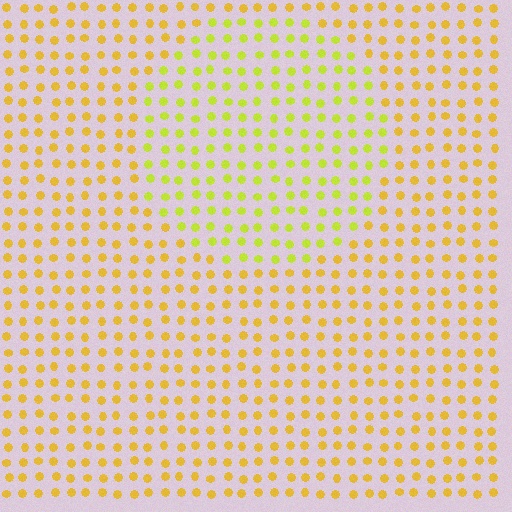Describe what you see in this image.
The image is filled with small yellow elements in a uniform arrangement. A circle-shaped region is visible where the elements are tinted to a slightly different hue, forming a subtle color boundary.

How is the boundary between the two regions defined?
The boundary is defined purely by a slight shift in hue (about 28 degrees). Spacing, size, and orientation are identical on both sides.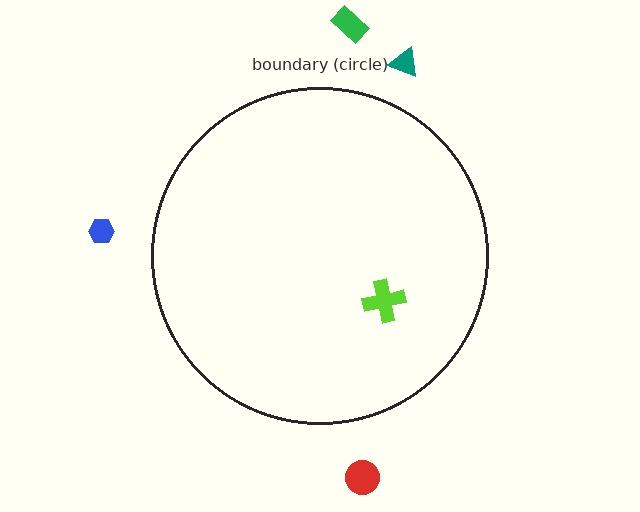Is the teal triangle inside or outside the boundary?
Outside.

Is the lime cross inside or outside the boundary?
Inside.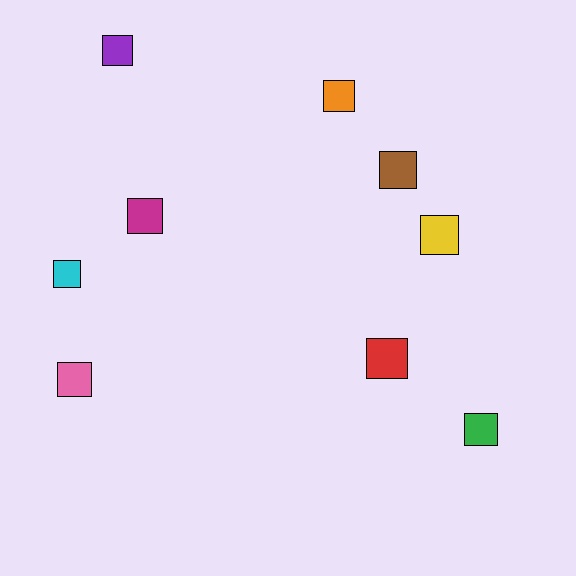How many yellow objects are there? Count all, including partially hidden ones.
There is 1 yellow object.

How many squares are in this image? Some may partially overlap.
There are 9 squares.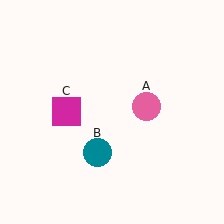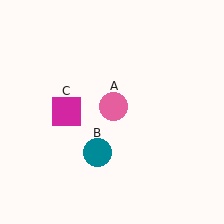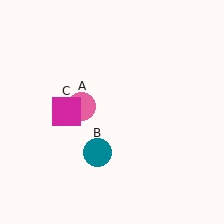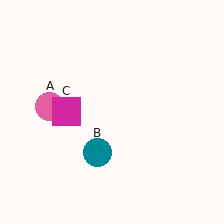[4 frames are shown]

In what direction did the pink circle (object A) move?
The pink circle (object A) moved left.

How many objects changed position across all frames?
1 object changed position: pink circle (object A).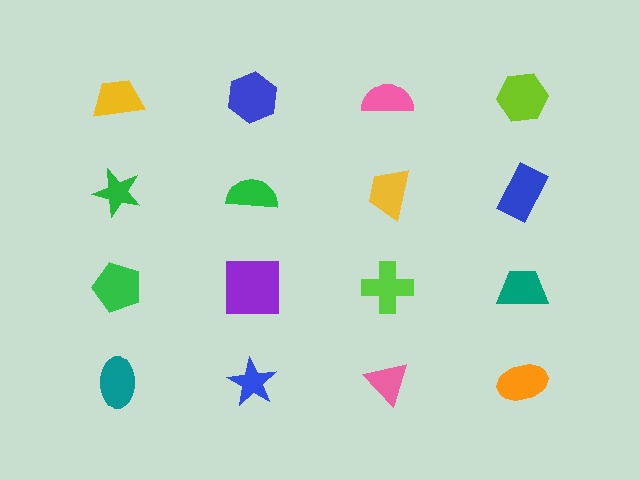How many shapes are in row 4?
4 shapes.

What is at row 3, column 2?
A purple square.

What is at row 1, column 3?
A pink semicircle.